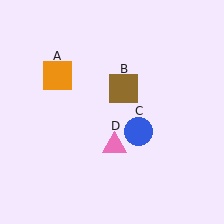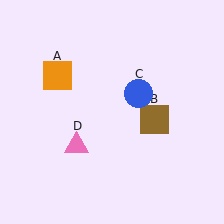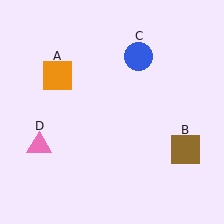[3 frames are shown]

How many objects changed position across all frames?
3 objects changed position: brown square (object B), blue circle (object C), pink triangle (object D).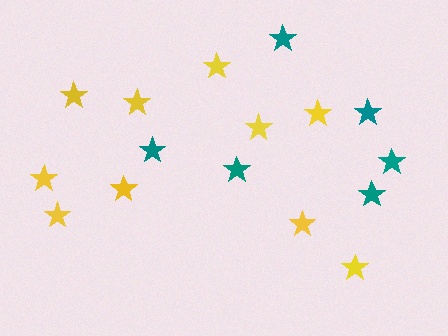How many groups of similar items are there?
There are 2 groups: one group of teal stars (6) and one group of yellow stars (10).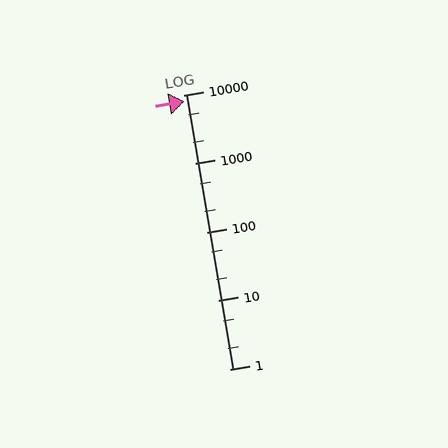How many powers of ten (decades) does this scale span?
The scale spans 4 decades, from 1 to 10000.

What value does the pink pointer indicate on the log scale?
The pointer indicates approximately 8100.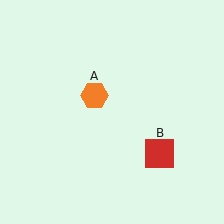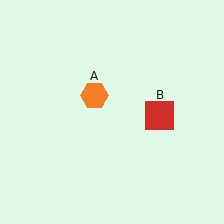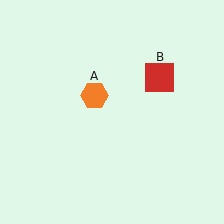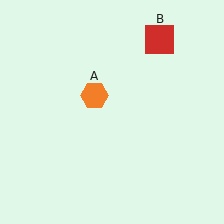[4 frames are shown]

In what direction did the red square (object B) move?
The red square (object B) moved up.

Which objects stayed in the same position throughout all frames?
Orange hexagon (object A) remained stationary.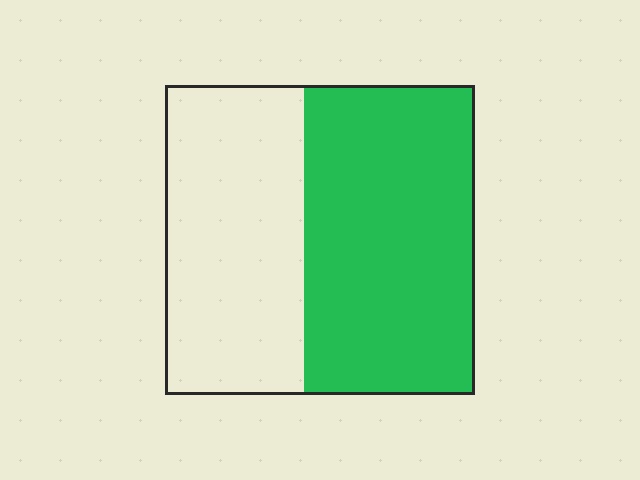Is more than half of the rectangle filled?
Yes.